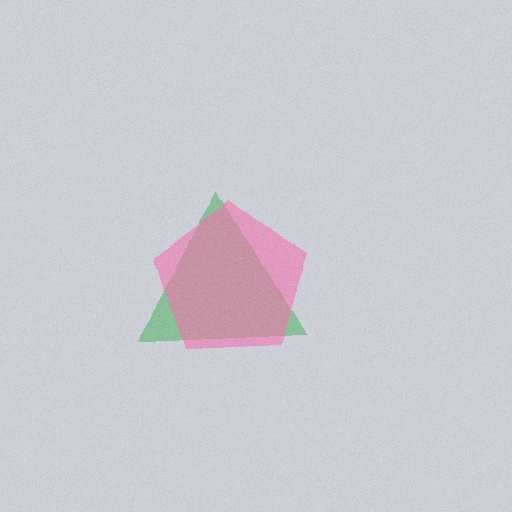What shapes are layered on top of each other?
The layered shapes are: a green triangle, a pink pentagon.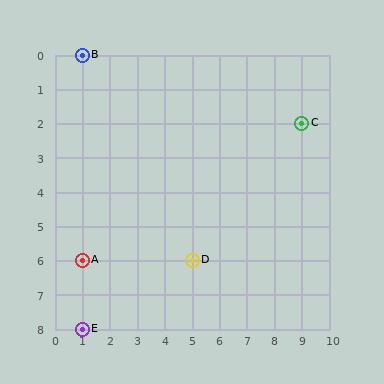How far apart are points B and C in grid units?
Points B and C are 8 columns and 2 rows apart (about 8.2 grid units diagonally).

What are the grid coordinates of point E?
Point E is at grid coordinates (1, 8).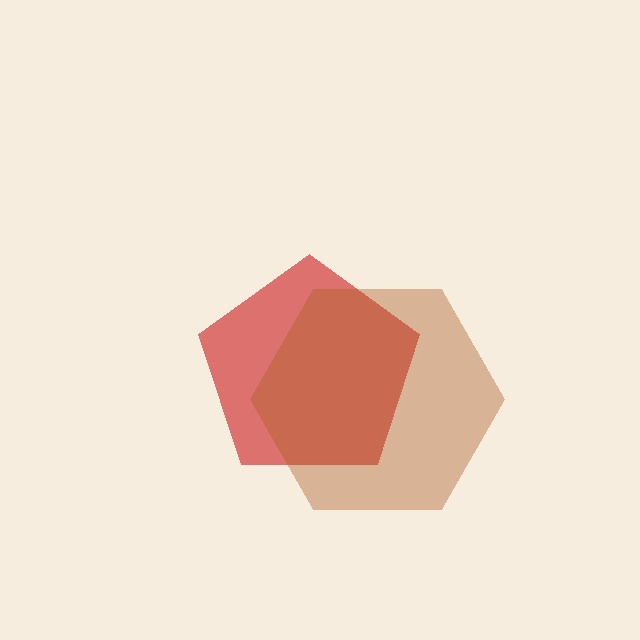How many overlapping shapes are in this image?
There are 2 overlapping shapes in the image.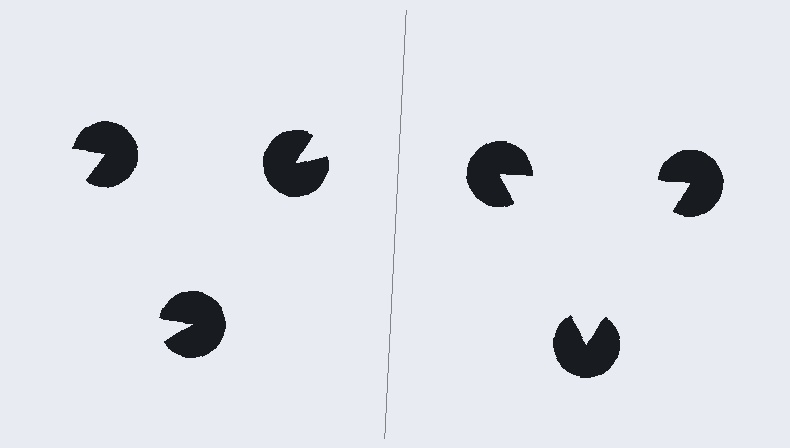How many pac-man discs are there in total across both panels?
6 — 3 on each side.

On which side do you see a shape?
An illusory triangle appears on the right side. On the left side the wedge cuts are rotated, so no coherent shape forms.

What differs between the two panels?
The pac-man discs are positioned identically on both sides; only the wedge orientations differ. On the right they align to a triangle; on the left they are misaligned.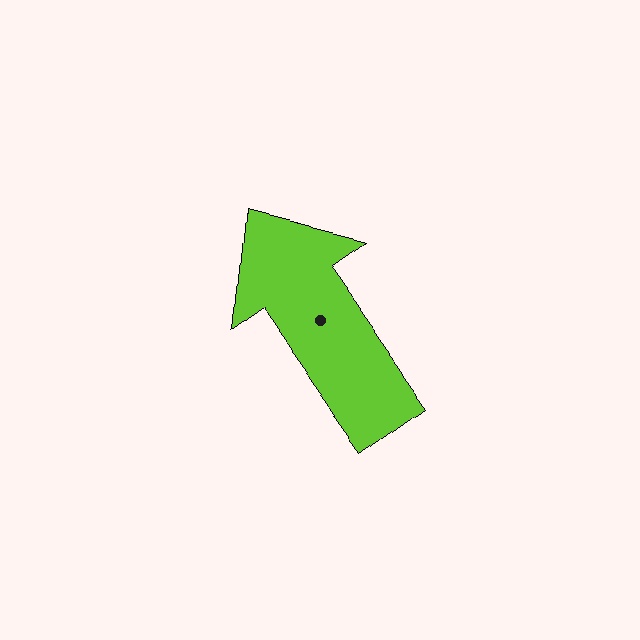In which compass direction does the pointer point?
Northwest.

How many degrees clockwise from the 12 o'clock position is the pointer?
Approximately 325 degrees.